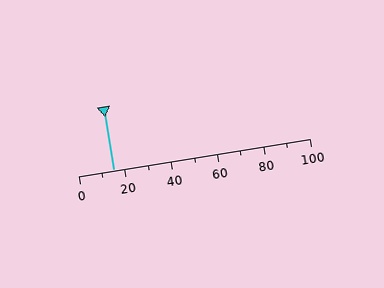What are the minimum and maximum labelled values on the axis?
The axis runs from 0 to 100.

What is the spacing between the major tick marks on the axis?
The major ticks are spaced 20 apart.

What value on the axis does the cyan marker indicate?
The marker indicates approximately 15.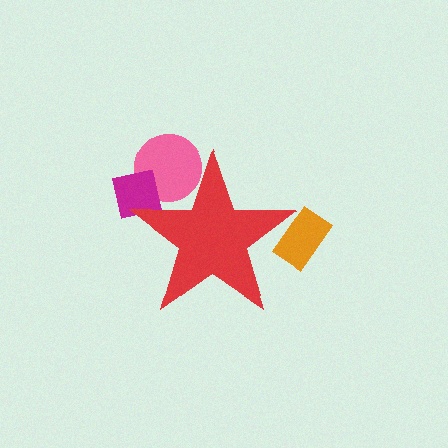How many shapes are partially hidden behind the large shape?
3 shapes are partially hidden.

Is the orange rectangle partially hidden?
Yes, the orange rectangle is partially hidden behind the red star.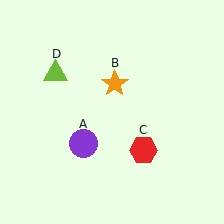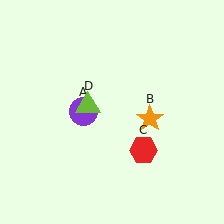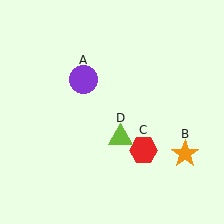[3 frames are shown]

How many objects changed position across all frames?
3 objects changed position: purple circle (object A), orange star (object B), lime triangle (object D).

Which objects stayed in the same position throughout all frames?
Red hexagon (object C) remained stationary.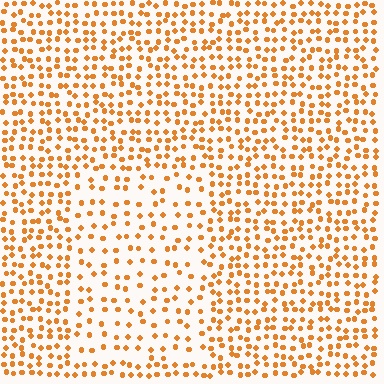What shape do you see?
I see a rectangle.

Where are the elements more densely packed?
The elements are more densely packed outside the rectangle boundary.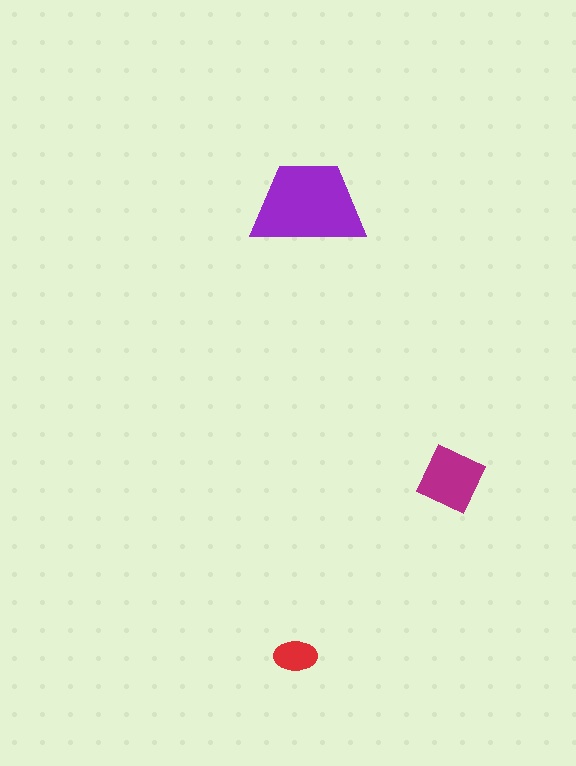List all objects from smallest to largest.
The red ellipse, the magenta diamond, the purple trapezoid.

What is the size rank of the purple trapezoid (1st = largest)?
1st.